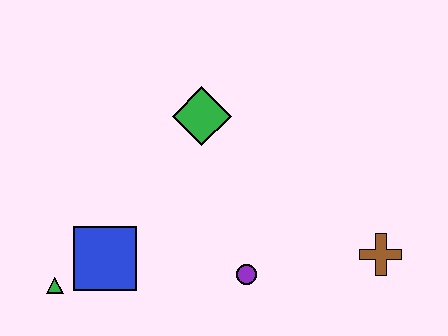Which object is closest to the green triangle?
The blue square is closest to the green triangle.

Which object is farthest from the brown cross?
The green triangle is farthest from the brown cross.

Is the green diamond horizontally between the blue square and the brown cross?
Yes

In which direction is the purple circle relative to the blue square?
The purple circle is to the right of the blue square.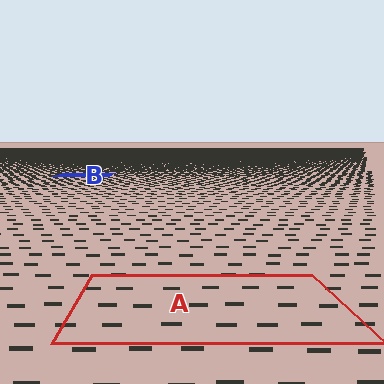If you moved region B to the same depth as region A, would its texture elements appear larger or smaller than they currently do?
They would appear larger. At a closer depth, the same texture elements are projected at a bigger on-screen size.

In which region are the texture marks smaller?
The texture marks are smaller in region B, because it is farther away.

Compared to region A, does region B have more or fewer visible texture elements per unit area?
Region B has more texture elements per unit area — they are packed more densely because it is farther away.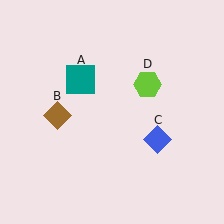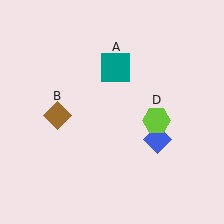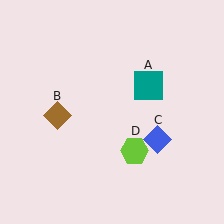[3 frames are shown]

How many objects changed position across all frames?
2 objects changed position: teal square (object A), lime hexagon (object D).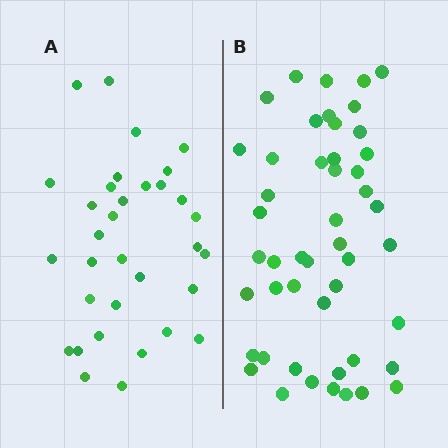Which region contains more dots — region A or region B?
Region B (the right region) has more dots.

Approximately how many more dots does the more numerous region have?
Region B has approximately 15 more dots than region A.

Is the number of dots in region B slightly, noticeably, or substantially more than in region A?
Region B has substantially more. The ratio is roughly 1.5 to 1.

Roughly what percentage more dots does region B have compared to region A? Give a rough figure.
About 45% more.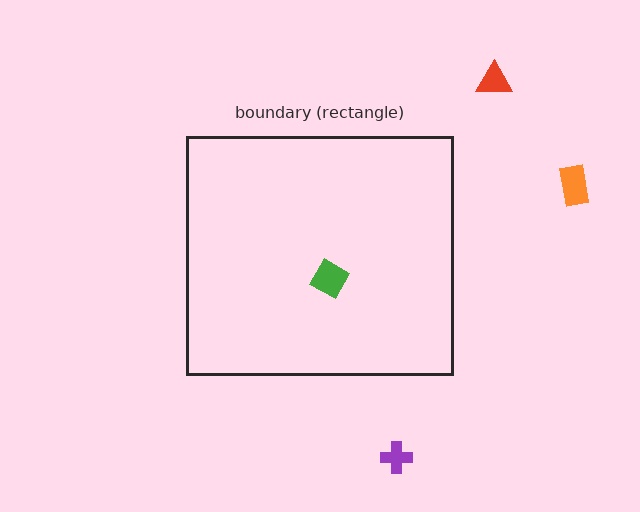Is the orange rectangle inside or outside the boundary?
Outside.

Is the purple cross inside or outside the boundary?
Outside.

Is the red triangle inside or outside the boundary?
Outside.